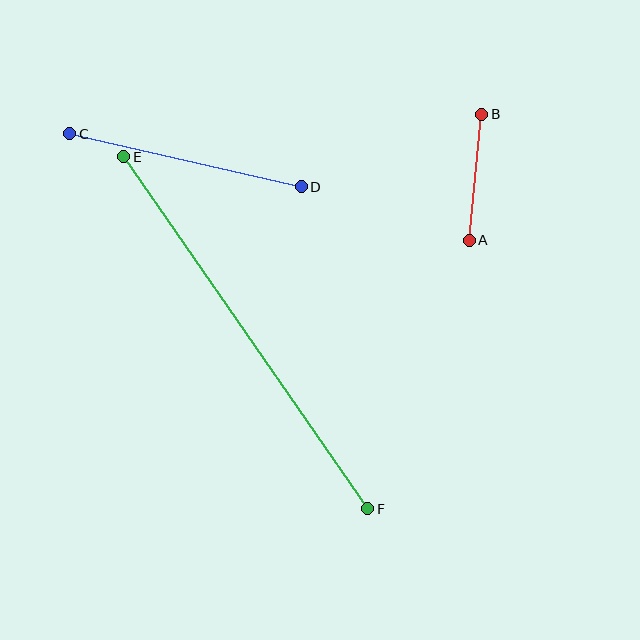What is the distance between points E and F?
The distance is approximately 428 pixels.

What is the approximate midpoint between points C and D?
The midpoint is at approximately (186, 160) pixels.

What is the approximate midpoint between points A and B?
The midpoint is at approximately (476, 177) pixels.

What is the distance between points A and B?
The distance is approximately 127 pixels.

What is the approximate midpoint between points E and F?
The midpoint is at approximately (246, 333) pixels.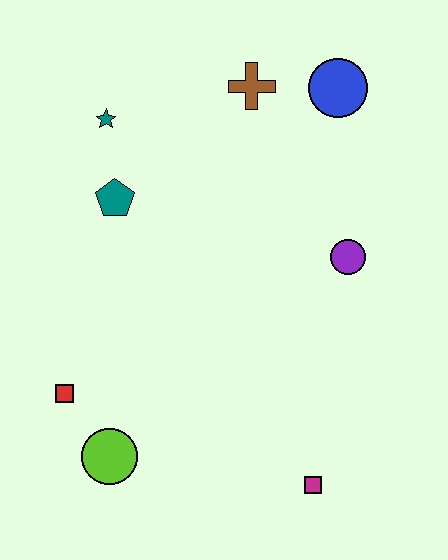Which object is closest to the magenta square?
The lime circle is closest to the magenta square.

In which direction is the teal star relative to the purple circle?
The teal star is to the left of the purple circle.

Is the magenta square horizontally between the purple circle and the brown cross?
Yes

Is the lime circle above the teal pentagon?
No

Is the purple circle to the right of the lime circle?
Yes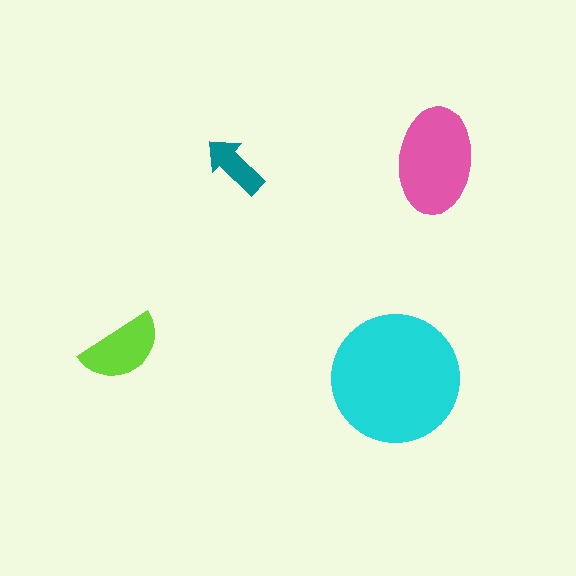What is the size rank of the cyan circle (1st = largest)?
1st.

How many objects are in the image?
There are 4 objects in the image.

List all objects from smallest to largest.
The teal arrow, the lime semicircle, the pink ellipse, the cyan circle.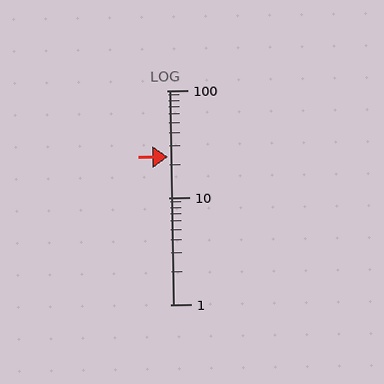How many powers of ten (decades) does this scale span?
The scale spans 2 decades, from 1 to 100.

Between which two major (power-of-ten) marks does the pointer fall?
The pointer is between 10 and 100.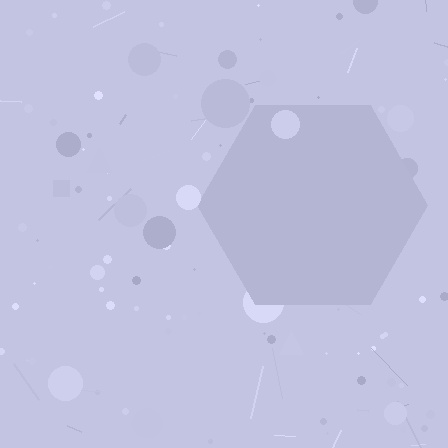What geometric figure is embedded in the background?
A hexagon is embedded in the background.